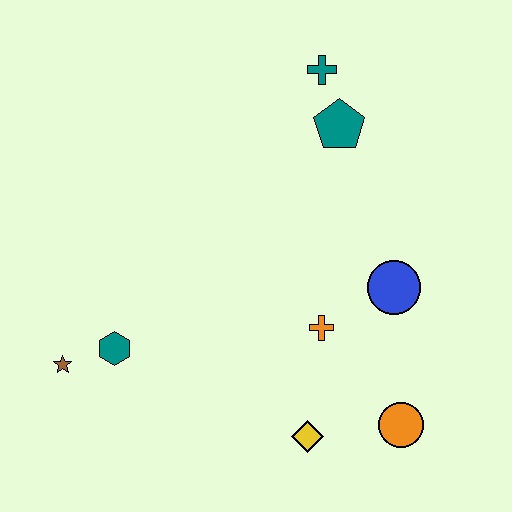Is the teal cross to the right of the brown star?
Yes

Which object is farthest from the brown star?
The teal cross is farthest from the brown star.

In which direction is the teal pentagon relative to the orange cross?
The teal pentagon is above the orange cross.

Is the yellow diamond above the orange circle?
No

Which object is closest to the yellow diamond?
The orange circle is closest to the yellow diamond.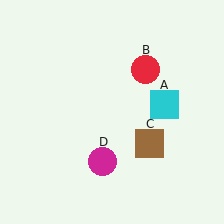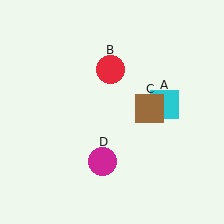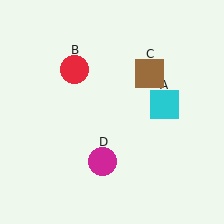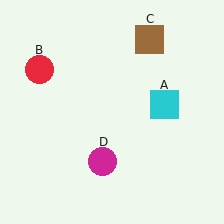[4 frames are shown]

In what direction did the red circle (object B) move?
The red circle (object B) moved left.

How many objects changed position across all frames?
2 objects changed position: red circle (object B), brown square (object C).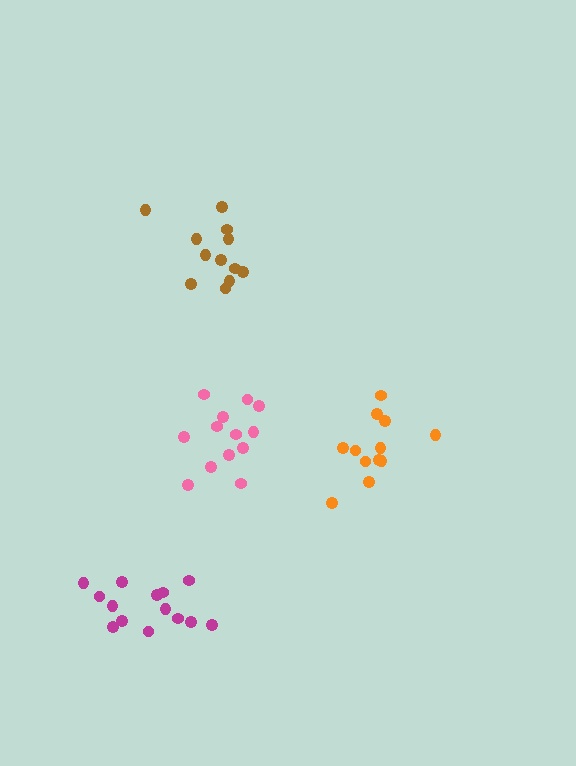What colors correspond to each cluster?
The clusters are colored: brown, pink, orange, magenta.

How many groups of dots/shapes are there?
There are 4 groups.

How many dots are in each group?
Group 1: 12 dots, Group 2: 13 dots, Group 3: 12 dots, Group 4: 14 dots (51 total).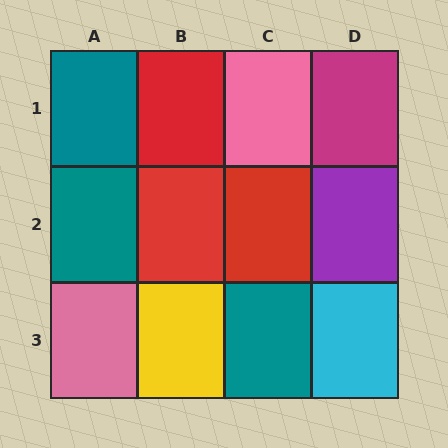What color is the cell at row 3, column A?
Pink.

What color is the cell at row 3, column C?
Teal.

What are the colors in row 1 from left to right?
Teal, red, pink, magenta.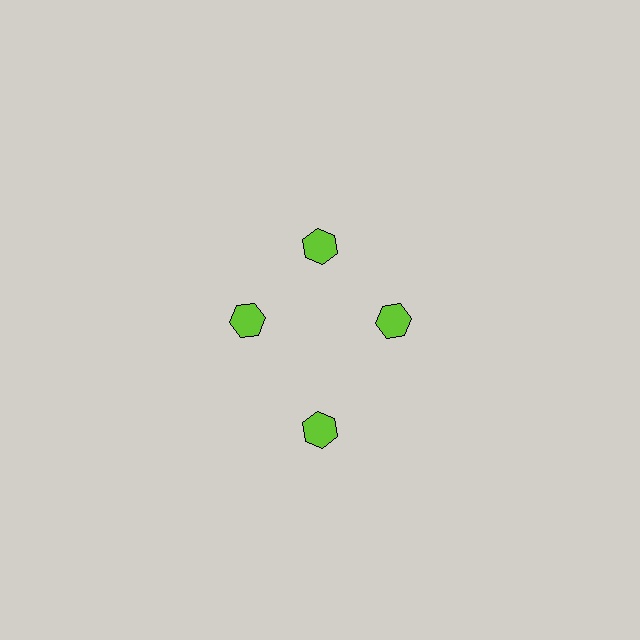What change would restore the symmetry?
The symmetry would be restored by moving it inward, back onto the ring so that all 4 hexagons sit at equal angles and equal distance from the center.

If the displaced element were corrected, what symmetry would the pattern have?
It would have 4-fold rotational symmetry — the pattern would map onto itself every 90 degrees.